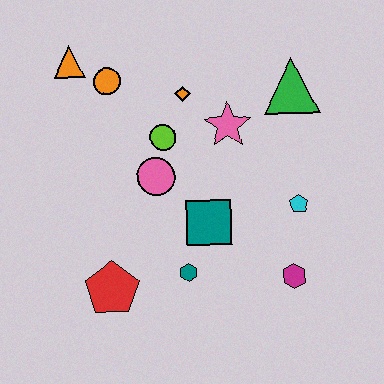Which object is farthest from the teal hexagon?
The orange triangle is farthest from the teal hexagon.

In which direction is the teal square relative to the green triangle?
The teal square is below the green triangle.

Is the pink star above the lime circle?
Yes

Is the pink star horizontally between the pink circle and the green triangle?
Yes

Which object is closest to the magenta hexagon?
The cyan pentagon is closest to the magenta hexagon.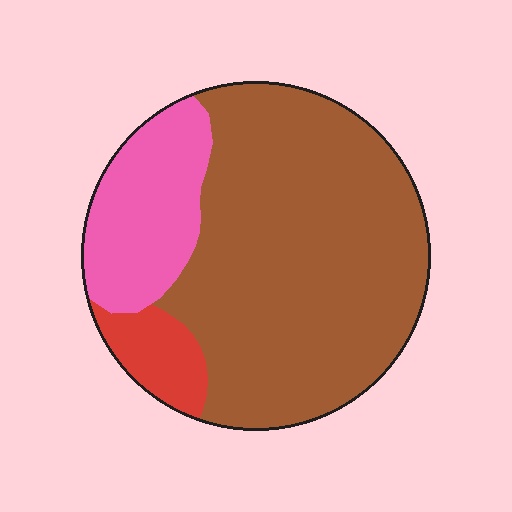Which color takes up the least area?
Red, at roughly 10%.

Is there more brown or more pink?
Brown.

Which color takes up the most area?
Brown, at roughly 70%.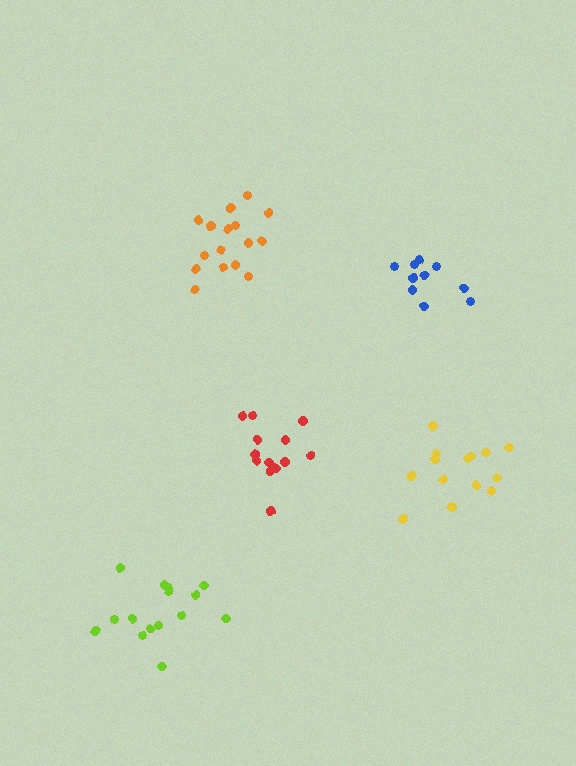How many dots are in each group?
Group 1: 15 dots, Group 2: 16 dots, Group 3: 13 dots, Group 4: 14 dots, Group 5: 10 dots (68 total).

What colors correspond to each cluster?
The clusters are colored: lime, orange, red, yellow, blue.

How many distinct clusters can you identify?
There are 5 distinct clusters.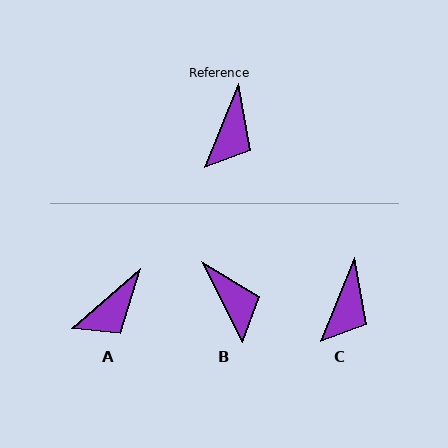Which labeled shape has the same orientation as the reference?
C.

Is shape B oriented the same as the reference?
No, it is off by about 49 degrees.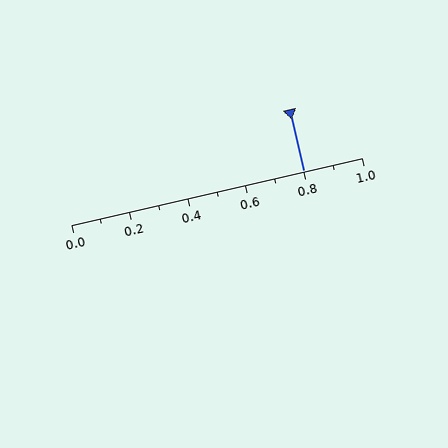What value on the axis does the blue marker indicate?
The marker indicates approximately 0.8.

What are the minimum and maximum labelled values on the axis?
The axis runs from 0.0 to 1.0.